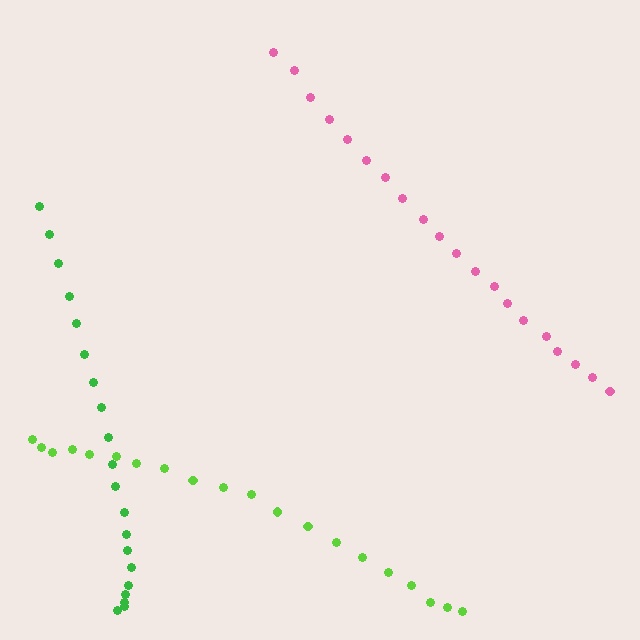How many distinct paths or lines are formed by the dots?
There are 3 distinct paths.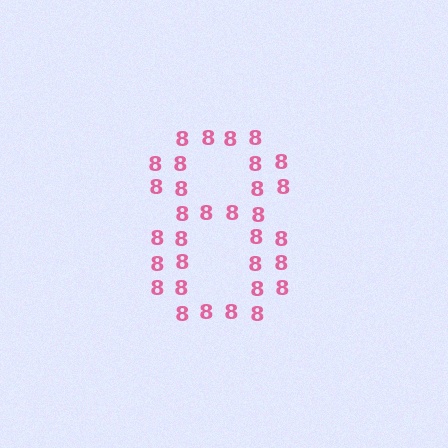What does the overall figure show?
The overall figure shows the digit 8.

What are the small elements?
The small elements are digit 8's.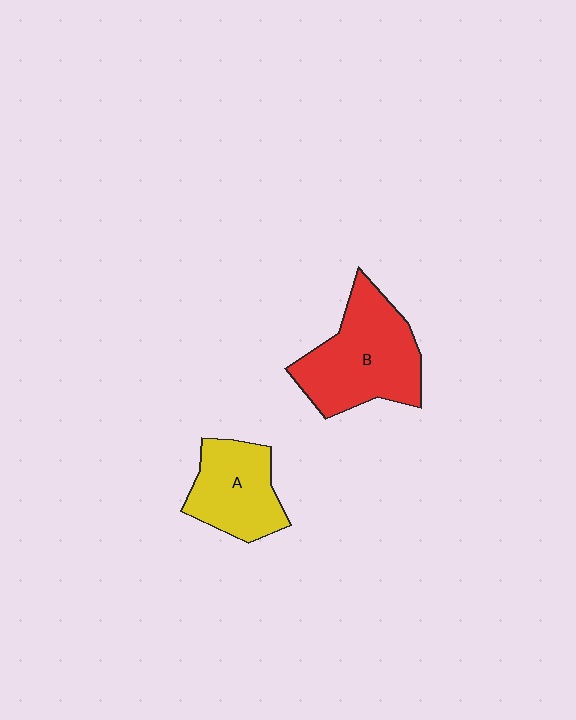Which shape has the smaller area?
Shape A (yellow).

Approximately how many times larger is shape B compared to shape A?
Approximately 1.5 times.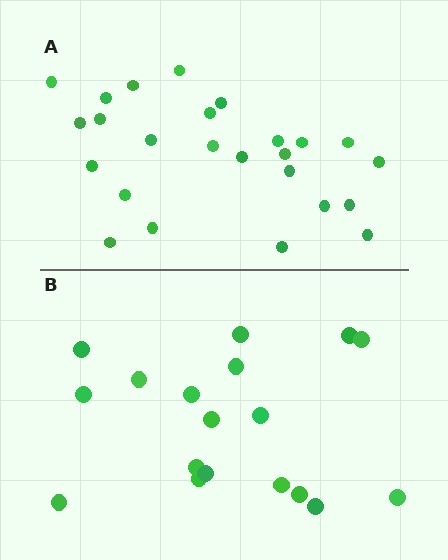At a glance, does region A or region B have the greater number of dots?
Region A (the top region) has more dots.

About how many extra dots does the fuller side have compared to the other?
Region A has roughly 8 or so more dots than region B.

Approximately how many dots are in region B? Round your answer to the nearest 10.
About 20 dots. (The exact count is 18, which rounds to 20.)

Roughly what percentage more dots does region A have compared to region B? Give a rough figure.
About 40% more.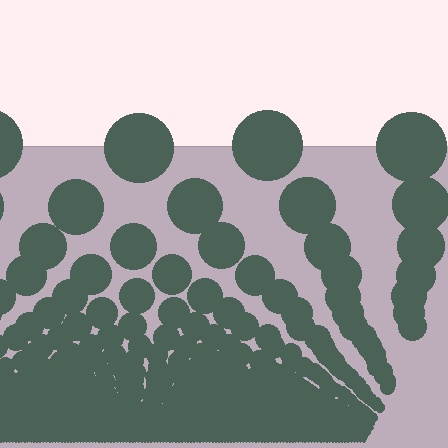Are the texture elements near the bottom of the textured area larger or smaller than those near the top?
Smaller. The gradient is inverted — elements near the bottom are smaller and denser.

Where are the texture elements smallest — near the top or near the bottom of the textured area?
Near the bottom.